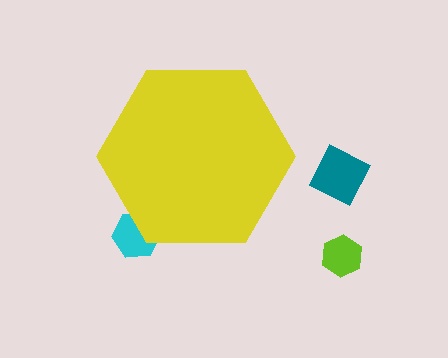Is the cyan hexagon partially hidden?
Yes, the cyan hexagon is partially hidden behind the yellow hexagon.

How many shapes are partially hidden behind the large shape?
1 shape is partially hidden.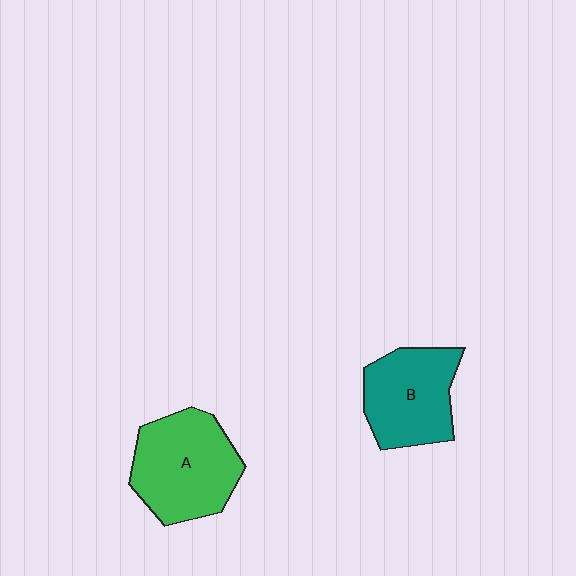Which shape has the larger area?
Shape A (green).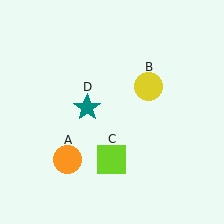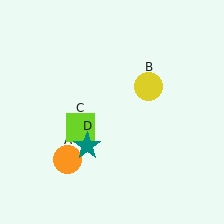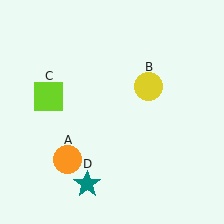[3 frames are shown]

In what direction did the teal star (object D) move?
The teal star (object D) moved down.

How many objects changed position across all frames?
2 objects changed position: lime square (object C), teal star (object D).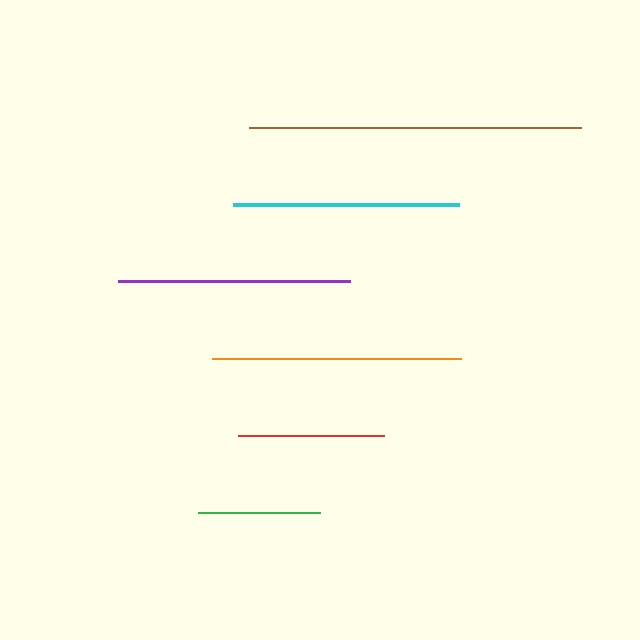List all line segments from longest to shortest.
From longest to shortest: brown, orange, purple, cyan, red, green.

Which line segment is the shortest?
The green line is the shortest at approximately 123 pixels.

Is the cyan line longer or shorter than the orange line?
The orange line is longer than the cyan line.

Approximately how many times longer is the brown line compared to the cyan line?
The brown line is approximately 1.5 times the length of the cyan line.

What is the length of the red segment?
The red segment is approximately 145 pixels long.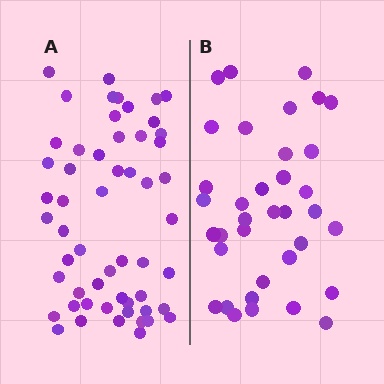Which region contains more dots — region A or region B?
Region A (the left region) has more dots.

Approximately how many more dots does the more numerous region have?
Region A has approximately 20 more dots than region B.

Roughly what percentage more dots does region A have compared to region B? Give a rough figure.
About 55% more.